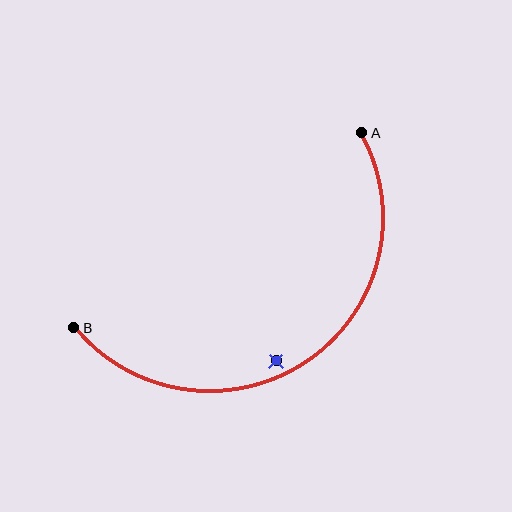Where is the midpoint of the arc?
The arc midpoint is the point on the curve farthest from the straight line joining A and B. It sits below and to the right of that line.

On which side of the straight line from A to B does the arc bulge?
The arc bulges below and to the right of the straight line connecting A and B.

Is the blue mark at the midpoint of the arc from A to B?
No — the blue mark does not lie on the arc at all. It sits slightly inside the curve.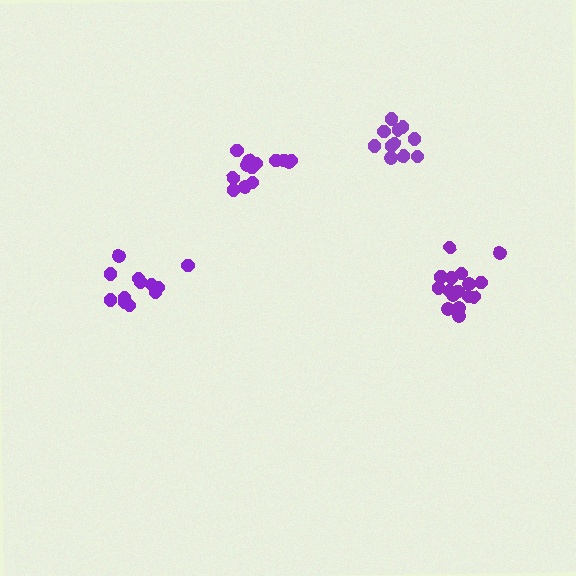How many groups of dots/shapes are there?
There are 4 groups.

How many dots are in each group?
Group 1: 12 dots, Group 2: 13 dots, Group 3: 11 dots, Group 4: 17 dots (53 total).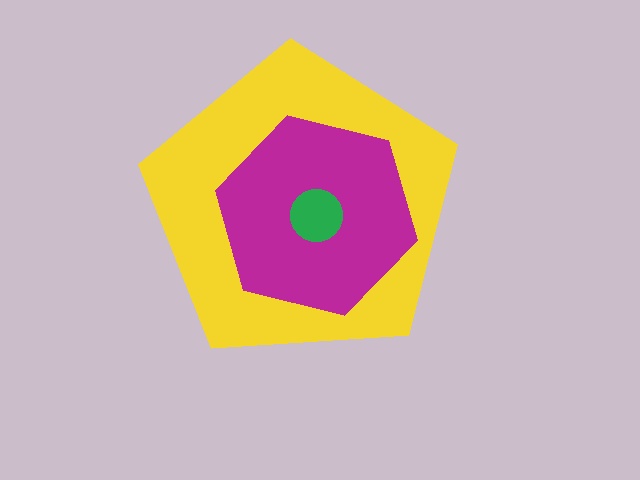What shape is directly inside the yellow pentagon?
The magenta hexagon.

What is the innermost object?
The green circle.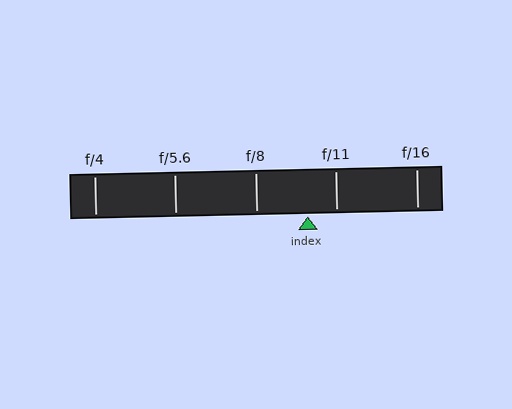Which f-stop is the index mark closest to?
The index mark is closest to f/11.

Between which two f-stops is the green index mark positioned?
The index mark is between f/8 and f/11.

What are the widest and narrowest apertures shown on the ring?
The widest aperture shown is f/4 and the narrowest is f/16.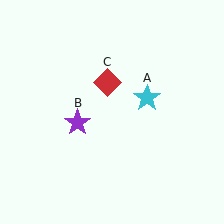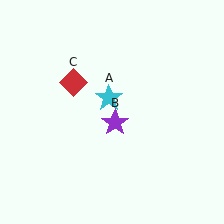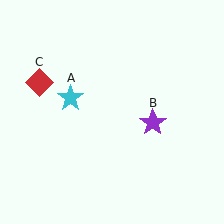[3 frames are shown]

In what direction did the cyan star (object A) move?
The cyan star (object A) moved left.